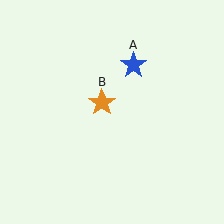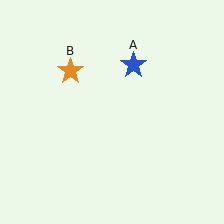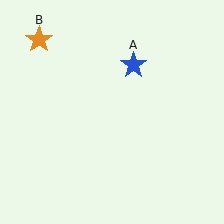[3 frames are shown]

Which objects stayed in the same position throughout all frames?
Blue star (object A) remained stationary.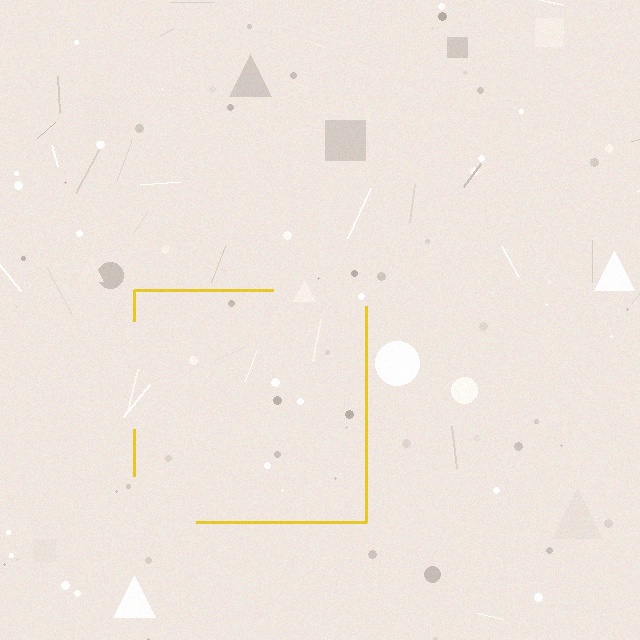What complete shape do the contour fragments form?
The contour fragments form a square.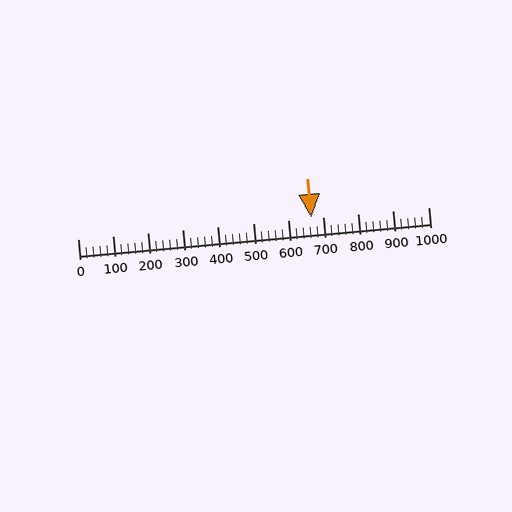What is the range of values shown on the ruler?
The ruler shows values from 0 to 1000.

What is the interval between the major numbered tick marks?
The major tick marks are spaced 100 units apart.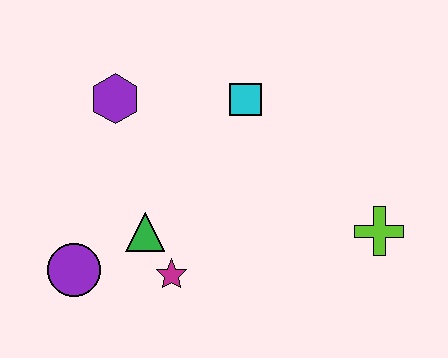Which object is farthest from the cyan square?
The purple circle is farthest from the cyan square.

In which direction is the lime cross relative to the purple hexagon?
The lime cross is to the right of the purple hexagon.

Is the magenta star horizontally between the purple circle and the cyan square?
Yes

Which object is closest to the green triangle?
The magenta star is closest to the green triangle.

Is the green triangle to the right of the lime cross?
No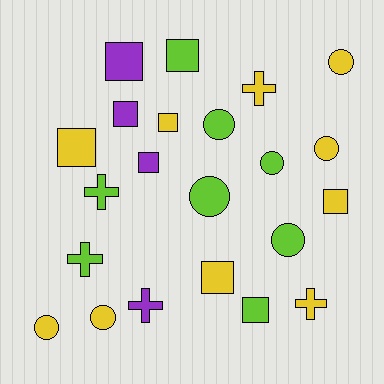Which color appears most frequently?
Yellow, with 10 objects.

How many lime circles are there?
There are 4 lime circles.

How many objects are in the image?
There are 22 objects.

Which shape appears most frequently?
Square, with 9 objects.